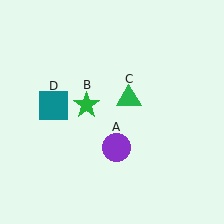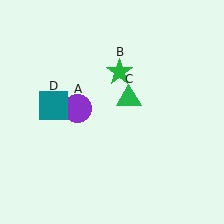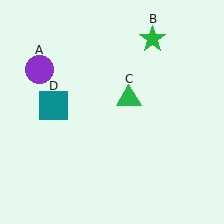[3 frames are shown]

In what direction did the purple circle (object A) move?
The purple circle (object A) moved up and to the left.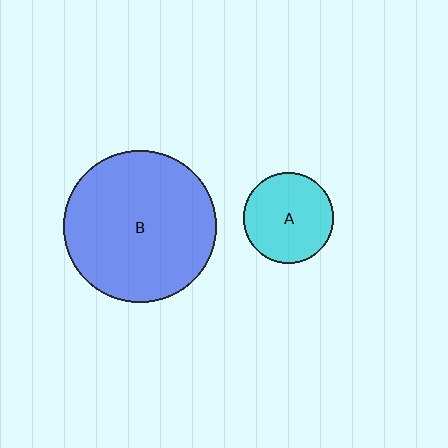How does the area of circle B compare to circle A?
Approximately 2.8 times.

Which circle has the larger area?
Circle B (blue).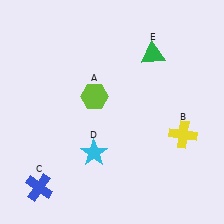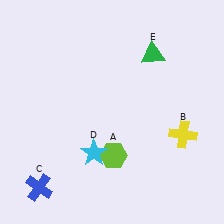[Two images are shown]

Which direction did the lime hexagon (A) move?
The lime hexagon (A) moved down.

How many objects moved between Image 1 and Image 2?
1 object moved between the two images.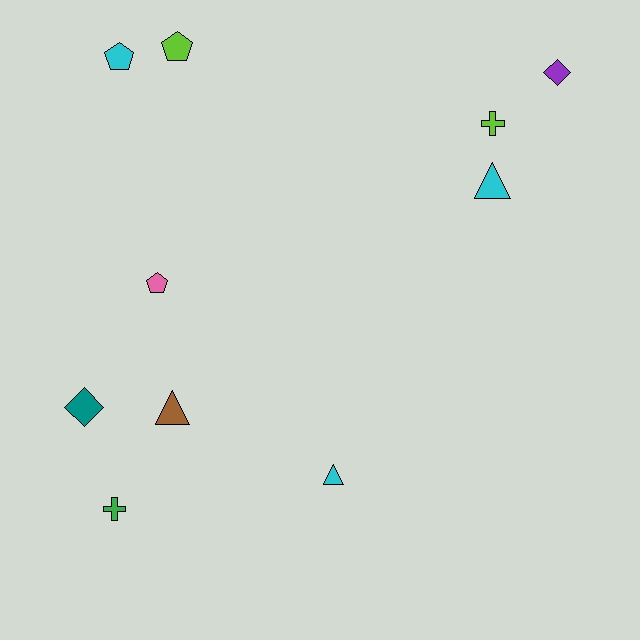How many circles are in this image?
There are no circles.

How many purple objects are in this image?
There is 1 purple object.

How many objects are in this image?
There are 10 objects.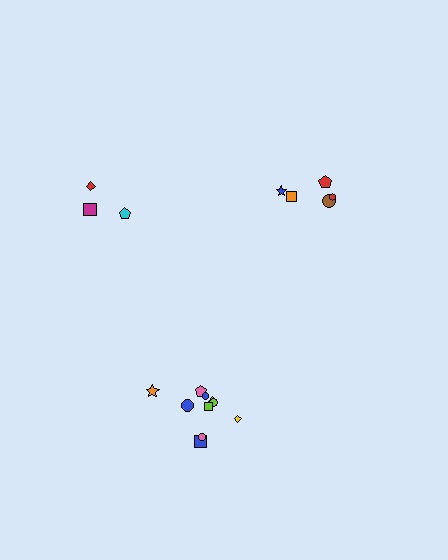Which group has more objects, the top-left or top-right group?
The top-right group.